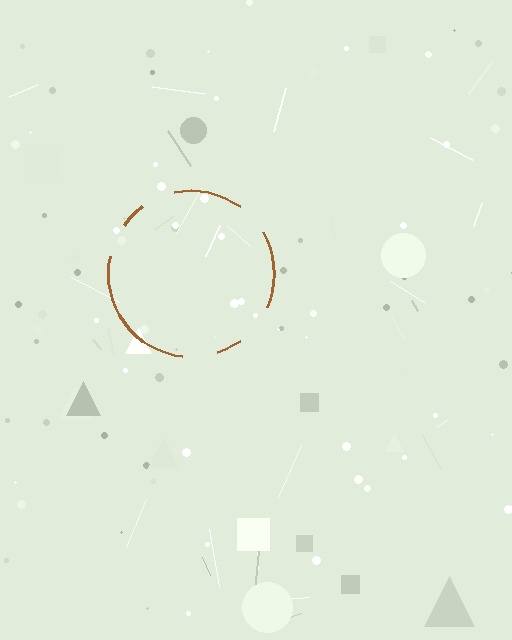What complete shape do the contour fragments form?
The contour fragments form a circle.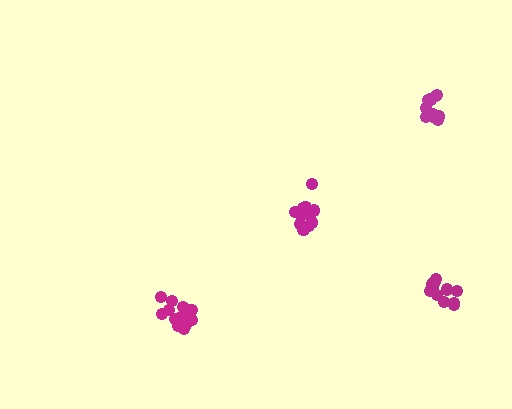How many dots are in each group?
Group 1: 14 dots, Group 2: 11 dots, Group 3: 17 dots, Group 4: 13 dots (55 total).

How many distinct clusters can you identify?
There are 4 distinct clusters.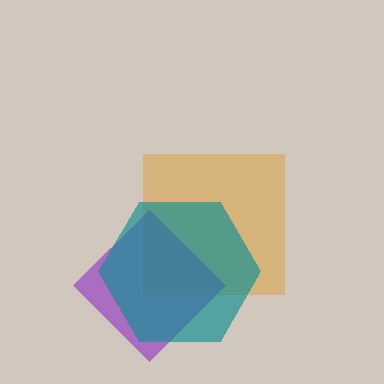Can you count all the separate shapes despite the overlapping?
Yes, there are 3 separate shapes.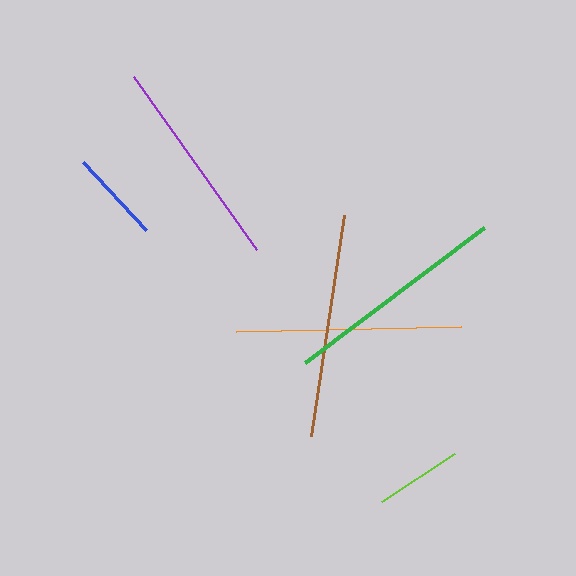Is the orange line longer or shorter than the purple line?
The orange line is longer than the purple line.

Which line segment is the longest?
The orange line is the longest at approximately 225 pixels.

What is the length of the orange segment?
The orange segment is approximately 225 pixels long.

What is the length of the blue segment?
The blue segment is approximately 93 pixels long.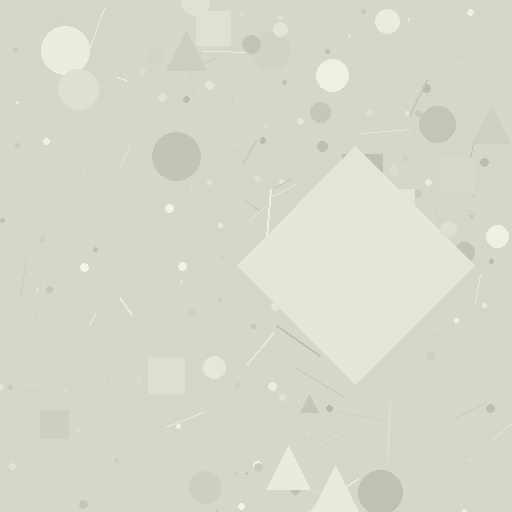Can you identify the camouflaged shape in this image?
The camouflaged shape is a diamond.